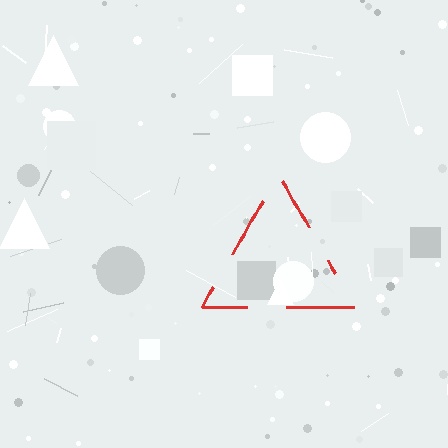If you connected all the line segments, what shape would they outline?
They would outline a triangle.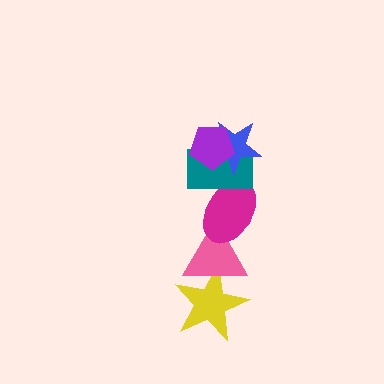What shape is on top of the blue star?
The purple pentagon is on top of the blue star.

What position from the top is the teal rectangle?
The teal rectangle is 3rd from the top.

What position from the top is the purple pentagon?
The purple pentagon is 1st from the top.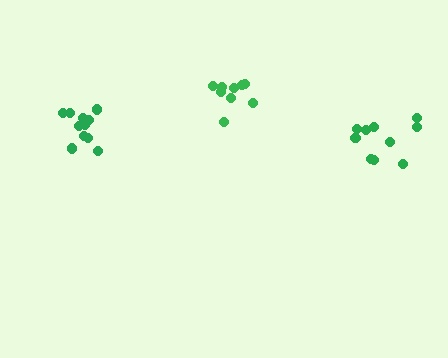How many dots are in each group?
Group 1: 9 dots, Group 2: 11 dots, Group 3: 10 dots (30 total).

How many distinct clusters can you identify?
There are 3 distinct clusters.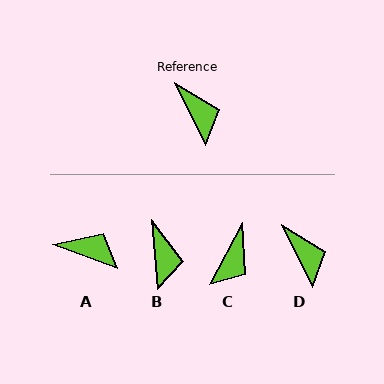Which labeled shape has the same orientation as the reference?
D.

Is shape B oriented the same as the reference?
No, it is off by about 21 degrees.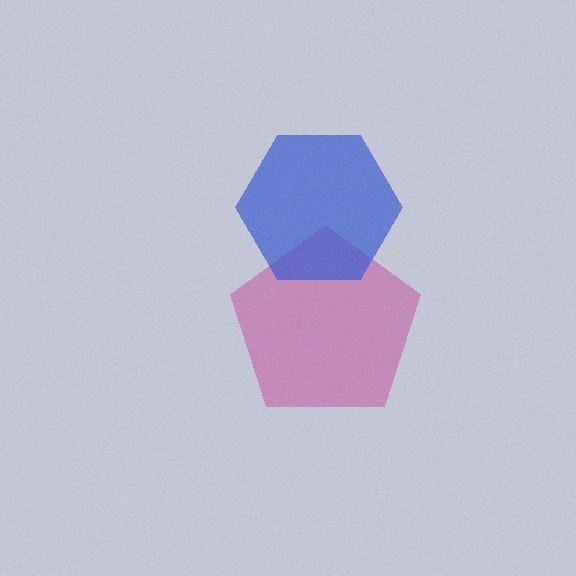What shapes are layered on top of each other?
The layered shapes are: a magenta pentagon, a blue hexagon.